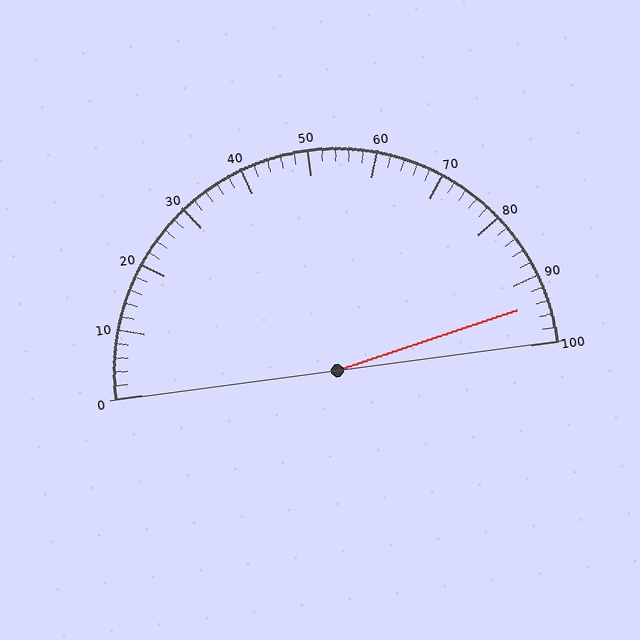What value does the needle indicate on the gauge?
The needle indicates approximately 94.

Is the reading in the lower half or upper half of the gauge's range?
The reading is in the upper half of the range (0 to 100).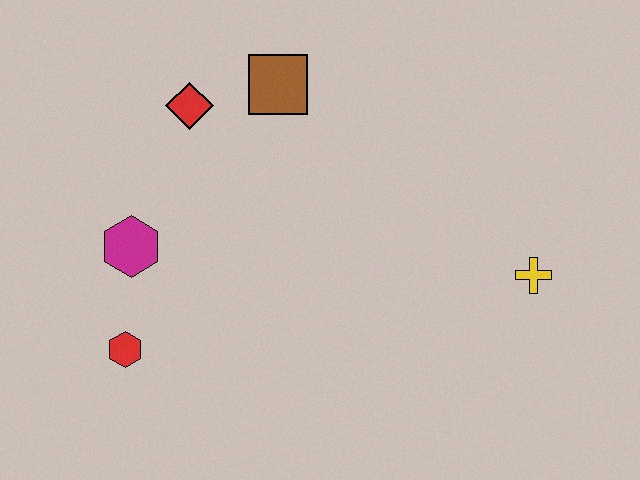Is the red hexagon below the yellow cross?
Yes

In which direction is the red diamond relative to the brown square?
The red diamond is to the left of the brown square.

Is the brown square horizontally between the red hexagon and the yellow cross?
Yes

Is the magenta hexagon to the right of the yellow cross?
No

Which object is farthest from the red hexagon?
The yellow cross is farthest from the red hexagon.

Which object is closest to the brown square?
The red diamond is closest to the brown square.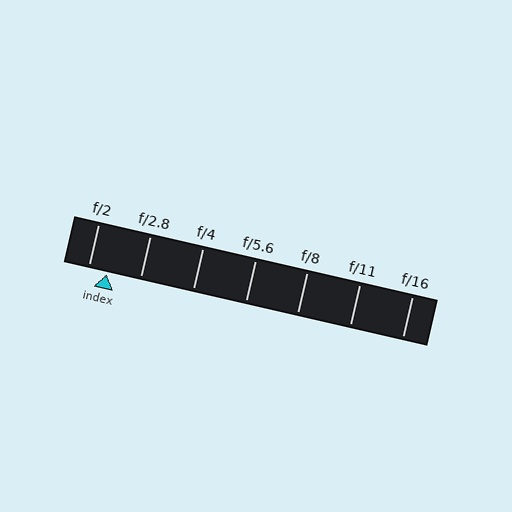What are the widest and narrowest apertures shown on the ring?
The widest aperture shown is f/2 and the narrowest is f/16.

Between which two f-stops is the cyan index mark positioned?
The index mark is between f/2 and f/2.8.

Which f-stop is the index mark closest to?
The index mark is closest to f/2.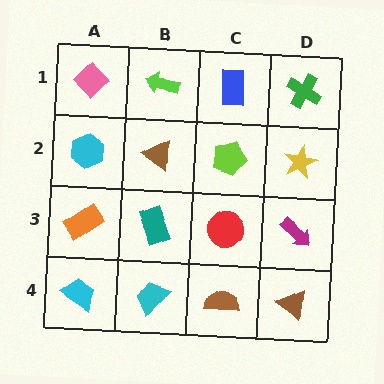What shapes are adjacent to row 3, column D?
A yellow star (row 2, column D), a brown triangle (row 4, column D), a red circle (row 3, column C).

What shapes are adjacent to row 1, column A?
A cyan hexagon (row 2, column A), a lime arrow (row 1, column B).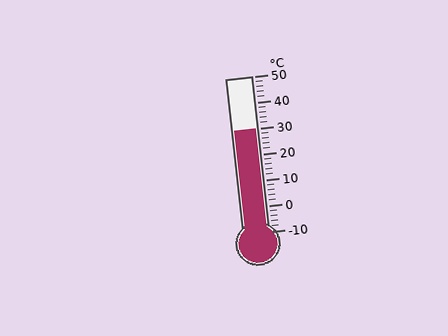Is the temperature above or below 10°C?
The temperature is above 10°C.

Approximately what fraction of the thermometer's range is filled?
The thermometer is filled to approximately 65% of its range.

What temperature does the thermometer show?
The thermometer shows approximately 30°C.